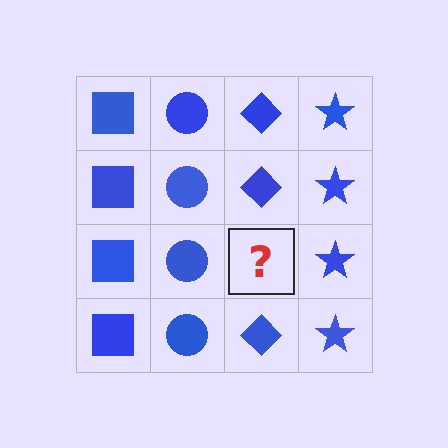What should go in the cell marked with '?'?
The missing cell should contain a blue diamond.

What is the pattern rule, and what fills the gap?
The rule is that each column has a consistent shape. The gap should be filled with a blue diamond.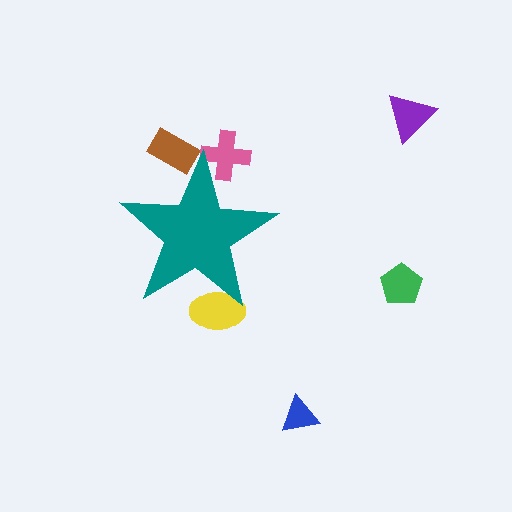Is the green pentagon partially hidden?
No, the green pentagon is fully visible.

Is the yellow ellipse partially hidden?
Yes, the yellow ellipse is partially hidden behind the teal star.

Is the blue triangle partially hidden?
No, the blue triangle is fully visible.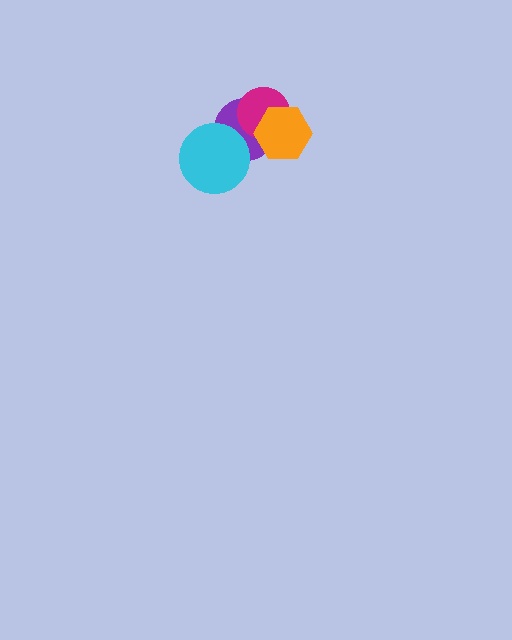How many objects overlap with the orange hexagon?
2 objects overlap with the orange hexagon.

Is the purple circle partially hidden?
Yes, it is partially covered by another shape.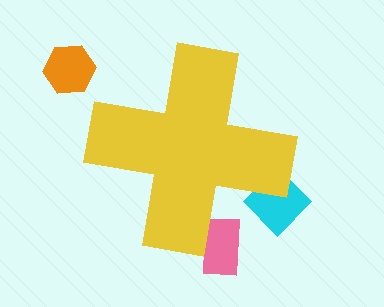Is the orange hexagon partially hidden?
No, the orange hexagon is fully visible.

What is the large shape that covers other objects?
A yellow cross.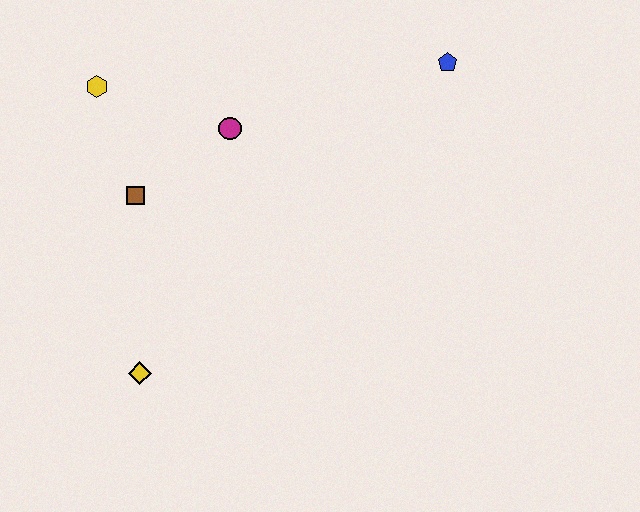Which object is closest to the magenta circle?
The brown square is closest to the magenta circle.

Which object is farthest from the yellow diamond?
The blue pentagon is farthest from the yellow diamond.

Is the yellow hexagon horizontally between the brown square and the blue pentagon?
No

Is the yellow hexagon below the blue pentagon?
Yes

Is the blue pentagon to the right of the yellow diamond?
Yes